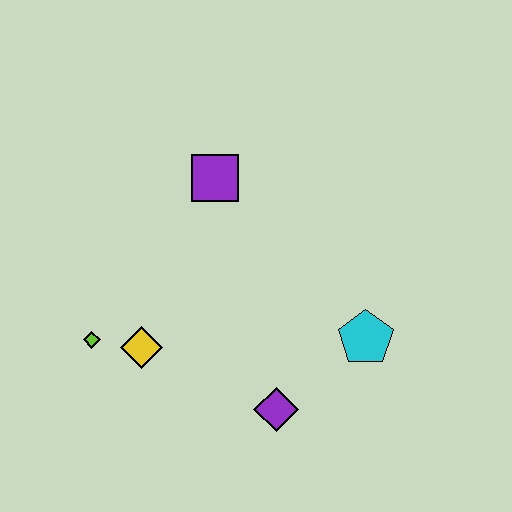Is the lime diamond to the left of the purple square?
Yes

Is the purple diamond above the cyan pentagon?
No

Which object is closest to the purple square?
The yellow diamond is closest to the purple square.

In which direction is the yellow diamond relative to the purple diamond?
The yellow diamond is to the left of the purple diamond.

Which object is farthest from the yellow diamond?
The cyan pentagon is farthest from the yellow diamond.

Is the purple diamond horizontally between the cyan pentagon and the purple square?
Yes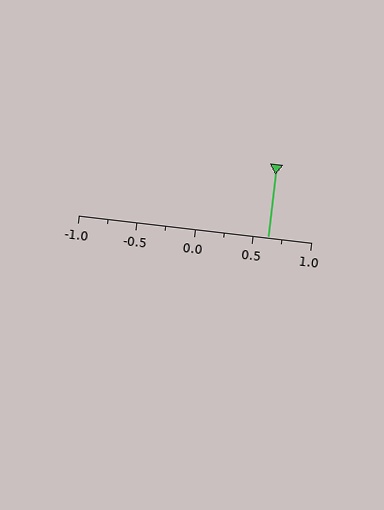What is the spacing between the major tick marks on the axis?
The major ticks are spaced 0.5 apart.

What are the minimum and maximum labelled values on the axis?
The axis runs from -1.0 to 1.0.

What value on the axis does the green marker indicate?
The marker indicates approximately 0.62.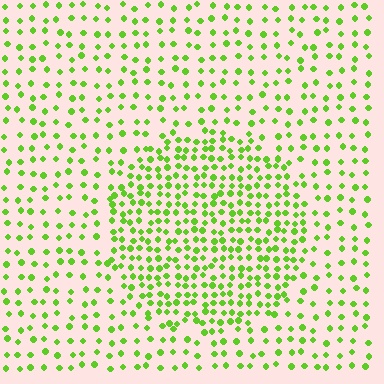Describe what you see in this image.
The image contains small lime elements arranged at two different densities. A circle-shaped region is visible where the elements are more densely packed than the surrounding area.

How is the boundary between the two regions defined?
The boundary is defined by a change in element density (approximately 2.0x ratio). All elements are the same color, size, and shape.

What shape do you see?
I see a circle.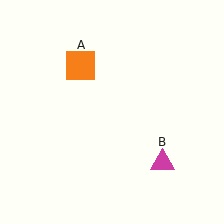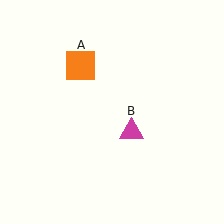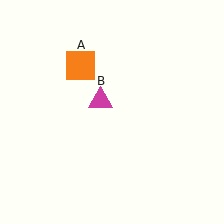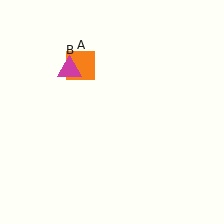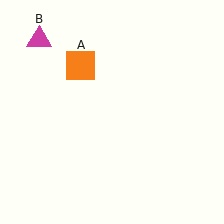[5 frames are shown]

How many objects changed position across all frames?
1 object changed position: magenta triangle (object B).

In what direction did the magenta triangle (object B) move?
The magenta triangle (object B) moved up and to the left.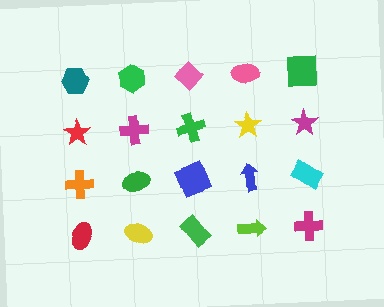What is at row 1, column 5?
A green square.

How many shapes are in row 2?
5 shapes.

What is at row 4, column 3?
A green rectangle.